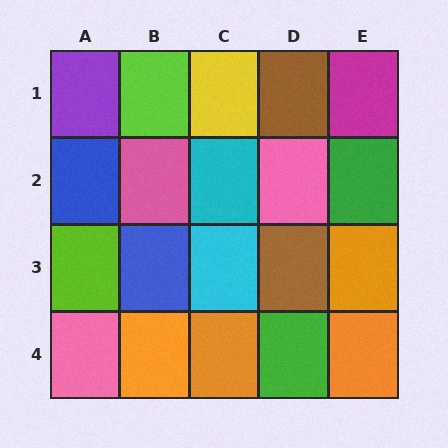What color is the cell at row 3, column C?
Cyan.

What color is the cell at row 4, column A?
Pink.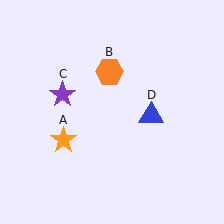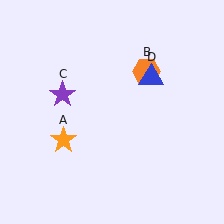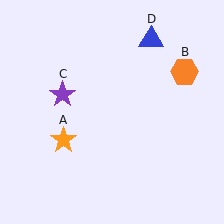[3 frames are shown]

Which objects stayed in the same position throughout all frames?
Orange star (object A) and purple star (object C) remained stationary.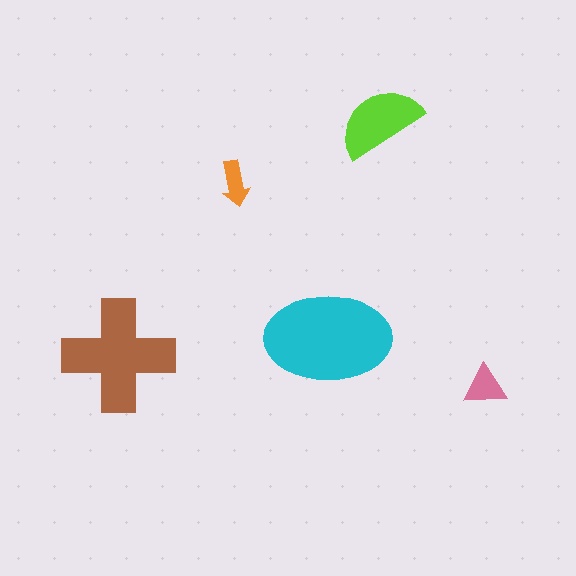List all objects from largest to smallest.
The cyan ellipse, the brown cross, the lime semicircle, the pink triangle, the orange arrow.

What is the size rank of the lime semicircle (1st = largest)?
3rd.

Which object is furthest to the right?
The pink triangle is rightmost.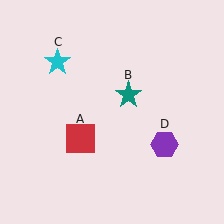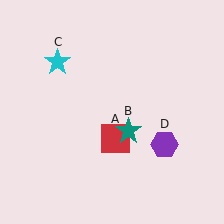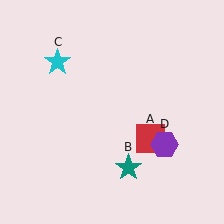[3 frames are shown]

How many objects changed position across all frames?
2 objects changed position: red square (object A), teal star (object B).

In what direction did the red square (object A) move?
The red square (object A) moved right.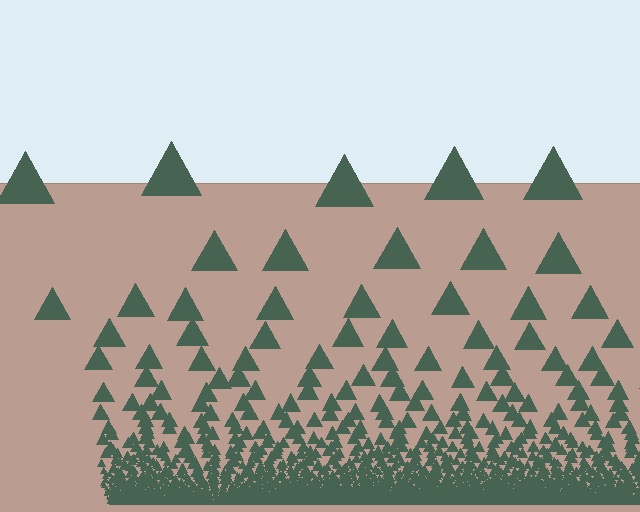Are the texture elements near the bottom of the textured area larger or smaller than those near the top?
Smaller. The gradient is inverted — elements near the bottom are smaller and denser.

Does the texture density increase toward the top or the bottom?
Density increases toward the bottom.